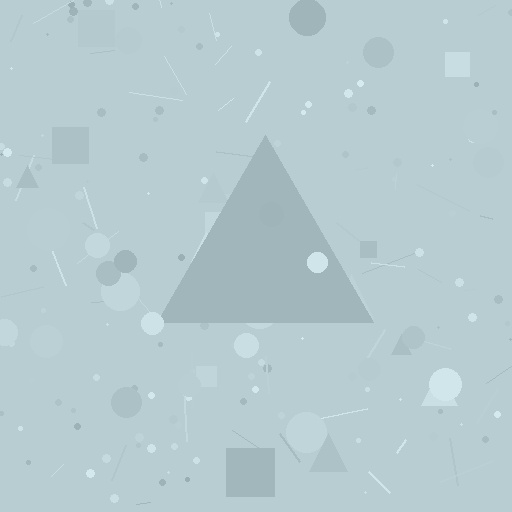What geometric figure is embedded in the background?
A triangle is embedded in the background.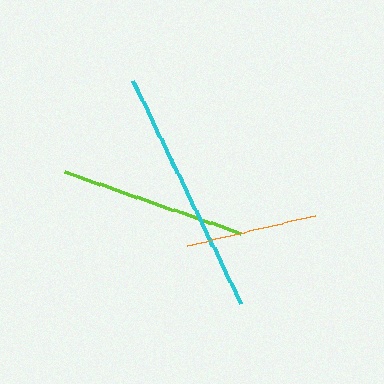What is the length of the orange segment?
The orange segment is approximately 130 pixels long.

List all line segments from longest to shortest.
From longest to shortest: cyan, lime, orange.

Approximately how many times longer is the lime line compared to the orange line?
The lime line is approximately 1.4 times the length of the orange line.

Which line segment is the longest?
The cyan line is the longest at approximately 248 pixels.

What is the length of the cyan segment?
The cyan segment is approximately 248 pixels long.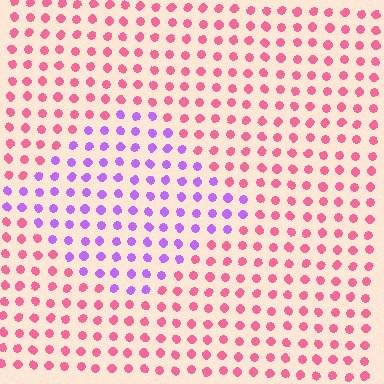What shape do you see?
I see a diamond.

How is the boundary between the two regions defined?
The boundary is defined purely by a slight shift in hue (about 61 degrees). Spacing, size, and orientation are identical on both sides.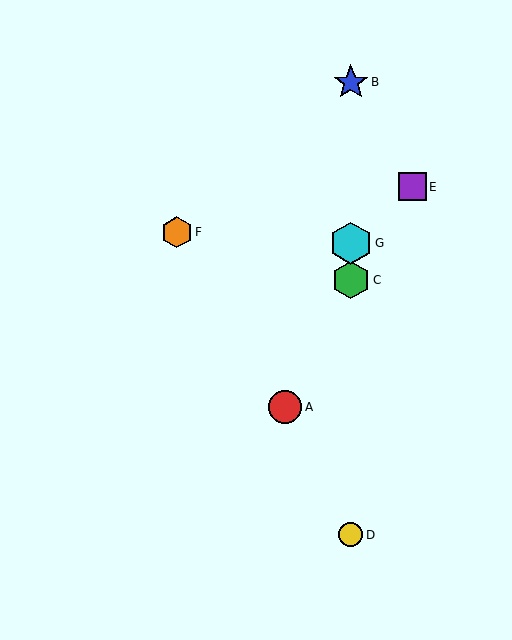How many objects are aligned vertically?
4 objects (B, C, D, G) are aligned vertically.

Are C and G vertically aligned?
Yes, both are at x≈351.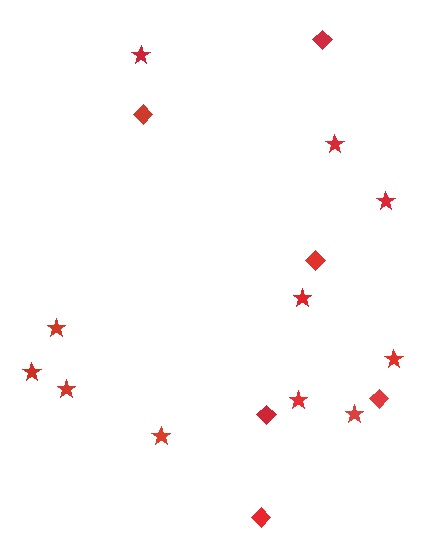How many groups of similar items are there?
There are 2 groups: one group of stars (11) and one group of diamonds (6).